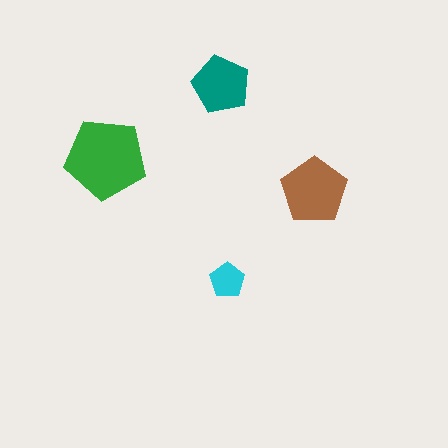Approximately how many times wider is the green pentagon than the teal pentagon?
About 1.5 times wider.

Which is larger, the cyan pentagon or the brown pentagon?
The brown one.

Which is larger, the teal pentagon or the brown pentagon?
The brown one.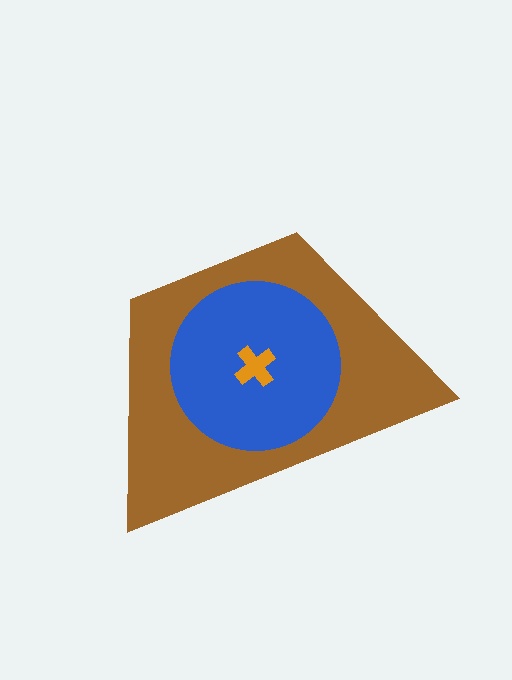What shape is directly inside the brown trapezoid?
The blue circle.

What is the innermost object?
The orange cross.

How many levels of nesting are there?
3.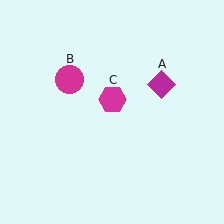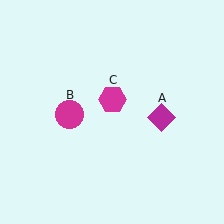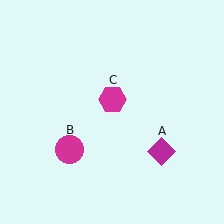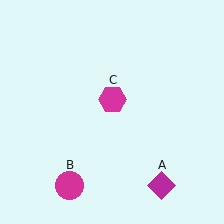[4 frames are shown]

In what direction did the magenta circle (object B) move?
The magenta circle (object B) moved down.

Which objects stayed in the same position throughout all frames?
Magenta hexagon (object C) remained stationary.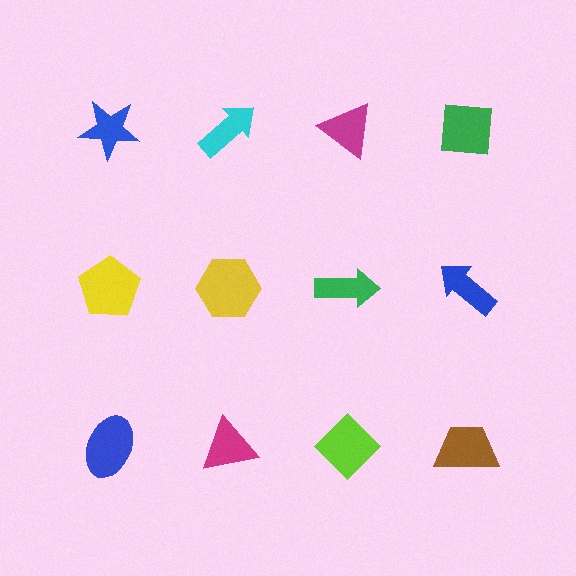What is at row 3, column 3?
A lime diamond.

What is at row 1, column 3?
A magenta triangle.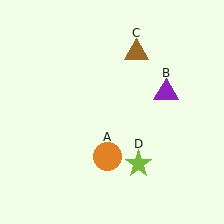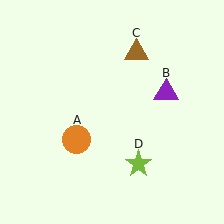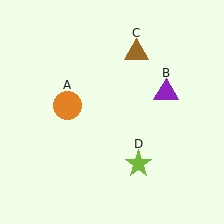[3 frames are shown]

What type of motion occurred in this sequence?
The orange circle (object A) rotated clockwise around the center of the scene.